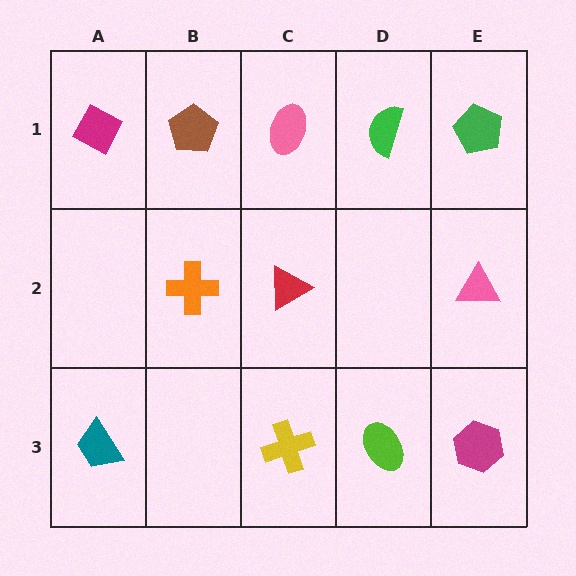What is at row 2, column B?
An orange cross.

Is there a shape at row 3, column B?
No, that cell is empty.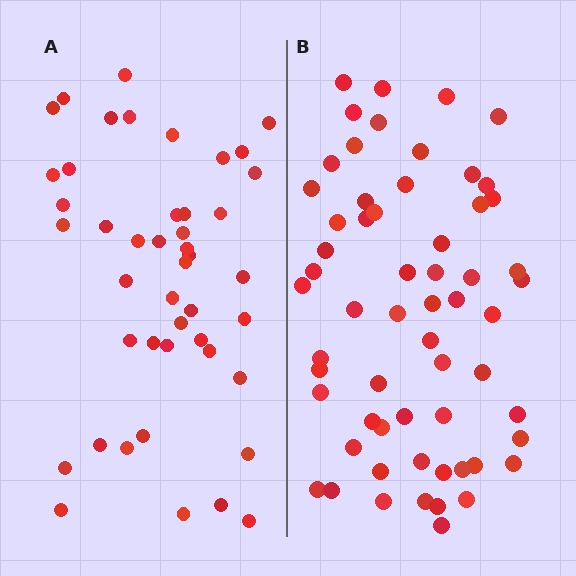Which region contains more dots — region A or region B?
Region B (the right region) has more dots.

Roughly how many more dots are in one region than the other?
Region B has approximately 15 more dots than region A.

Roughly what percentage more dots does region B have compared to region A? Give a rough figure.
About 35% more.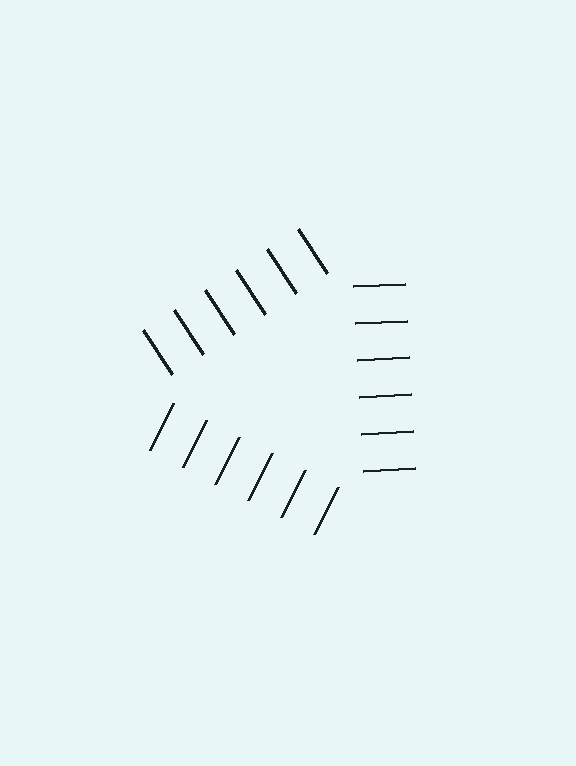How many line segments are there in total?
18 — 6 along each of the 3 edges.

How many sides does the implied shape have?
3 sides — the line-ends trace a triangle.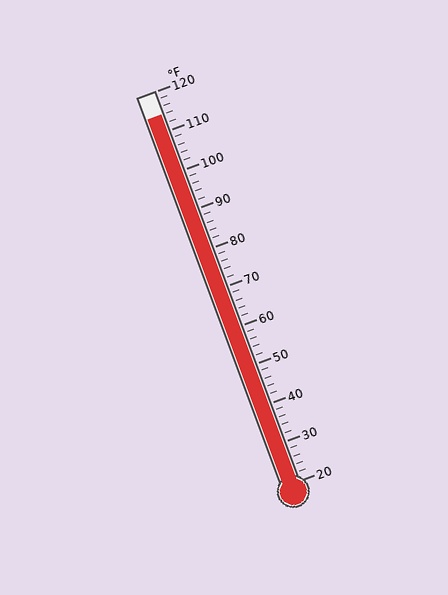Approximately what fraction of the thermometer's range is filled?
The thermometer is filled to approximately 95% of its range.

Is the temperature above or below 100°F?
The temperature is above 100°F.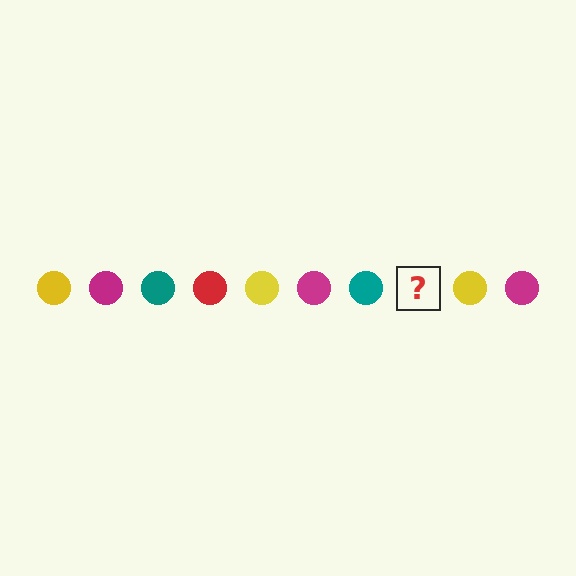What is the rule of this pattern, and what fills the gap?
The rule is that the pattern cycles through yellow, magenta, teal, red circles. The gap should be filled with a red circle.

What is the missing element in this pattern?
The missing element is a red circle.